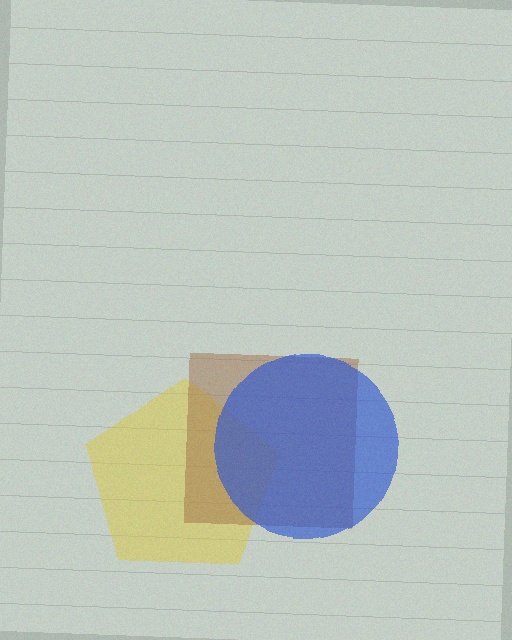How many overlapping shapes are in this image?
There are 3 overlapping shapes in the image.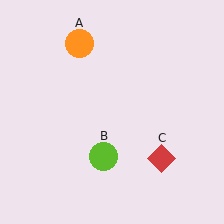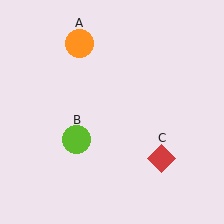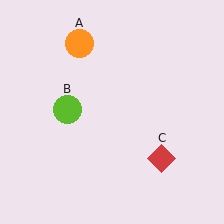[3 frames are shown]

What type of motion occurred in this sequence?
The lime circle (object B) rotated clockwise around the center of the scene.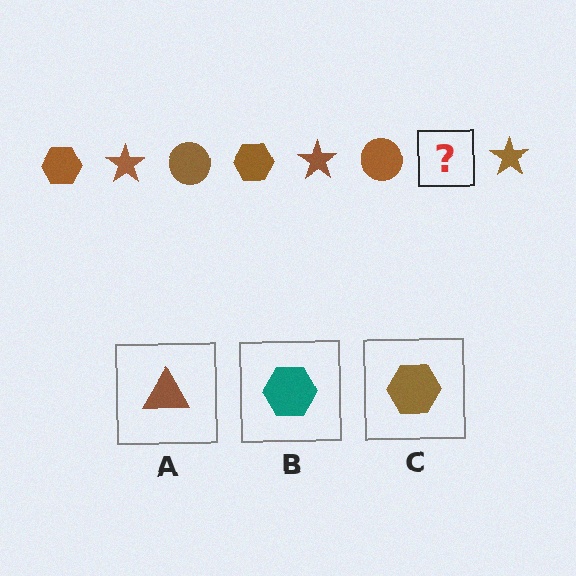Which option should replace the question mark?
Option C.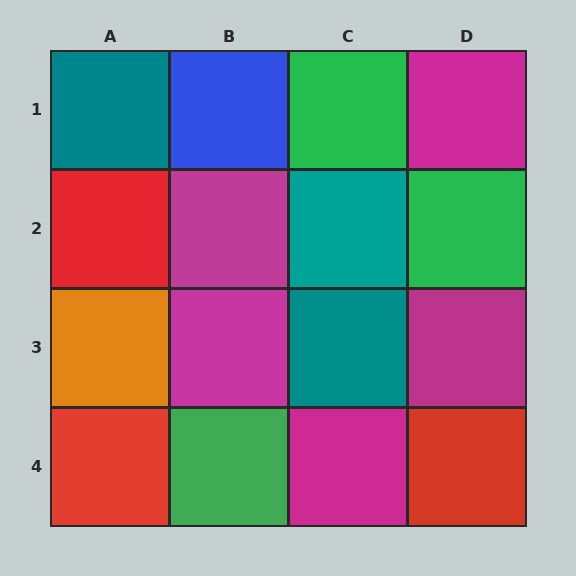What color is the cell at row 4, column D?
Red.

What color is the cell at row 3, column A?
Orange.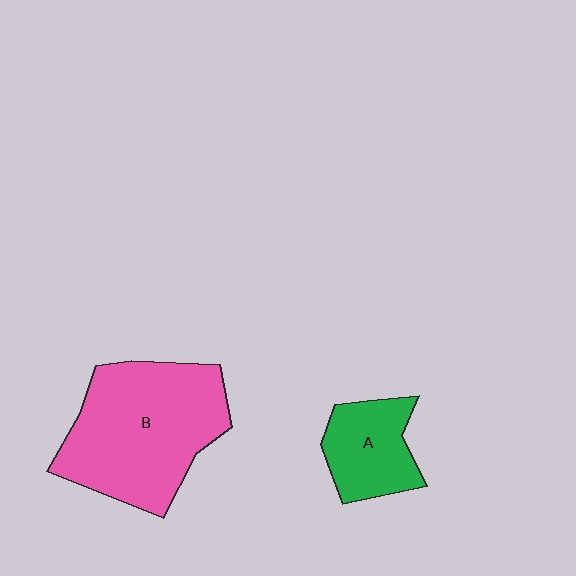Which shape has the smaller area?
Shape A (green).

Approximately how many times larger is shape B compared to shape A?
Approximately 2.3 times.